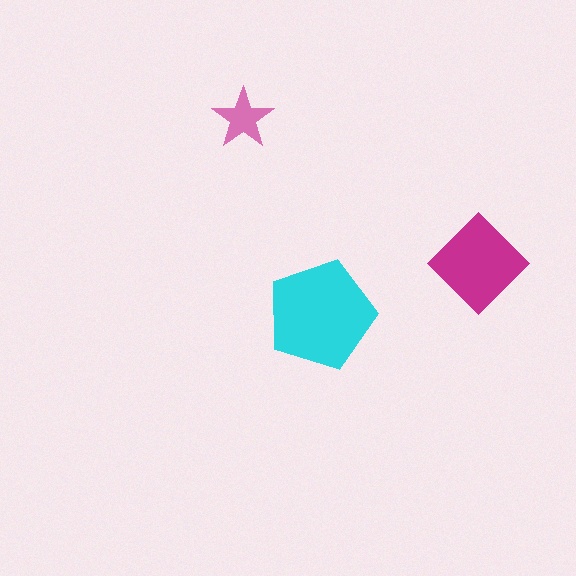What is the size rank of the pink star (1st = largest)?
3rd.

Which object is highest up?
The pink star is topmost.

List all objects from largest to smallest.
The cyan pentagon, the magenta diamond, the pink star.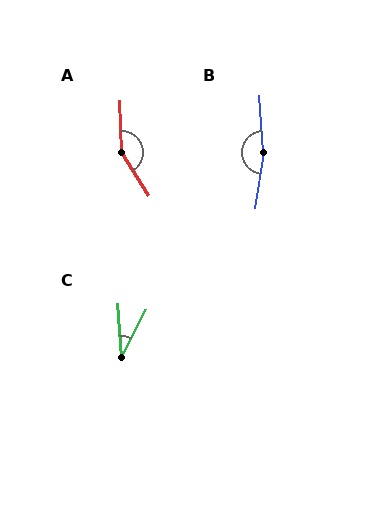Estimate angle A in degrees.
Approximately 149 degrees.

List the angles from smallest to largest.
C (30°), A (149°), B (167°).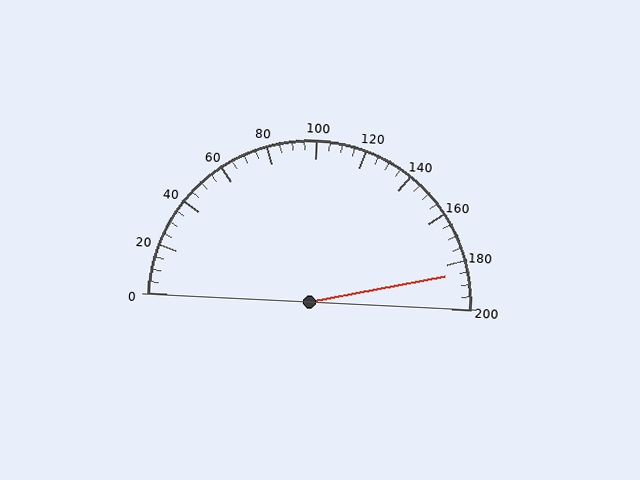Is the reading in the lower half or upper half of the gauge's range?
The reading is in the upper half of the range (0 to 200).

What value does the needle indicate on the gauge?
The needle indicates approximately 185.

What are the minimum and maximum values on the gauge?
The gauge ranges from 0 to 200.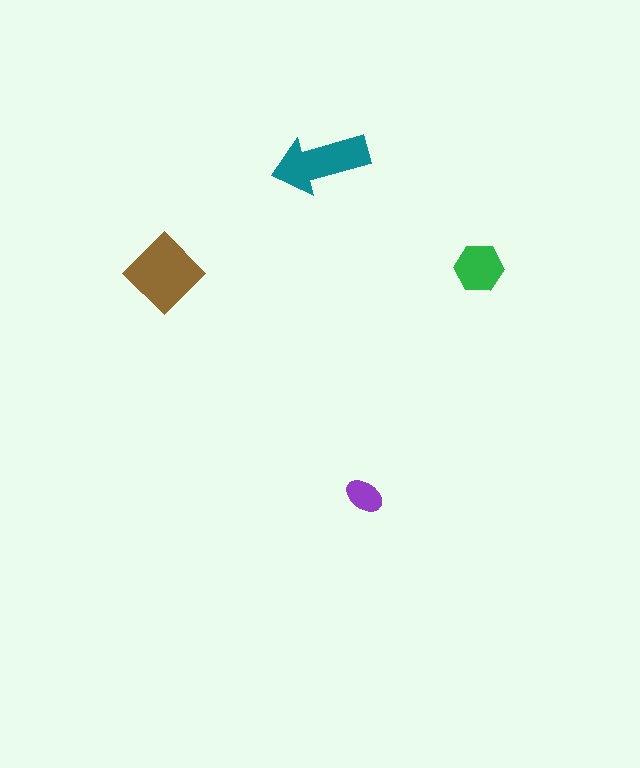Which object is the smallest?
The purple ellipse.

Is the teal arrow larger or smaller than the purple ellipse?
Larger.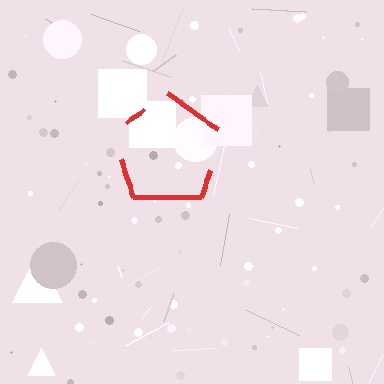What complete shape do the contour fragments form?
The contour fragments form a pentagon.